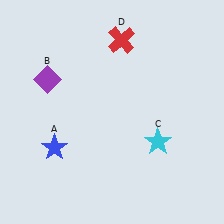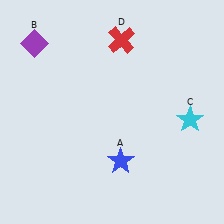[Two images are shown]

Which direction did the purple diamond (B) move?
The purple diamond (B) moved up.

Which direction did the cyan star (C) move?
The cyan star (C) moved right.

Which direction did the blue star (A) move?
The blue star (A) moved right.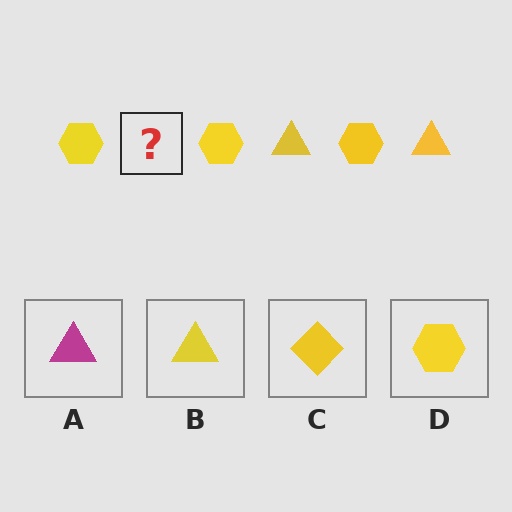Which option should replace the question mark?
Option B.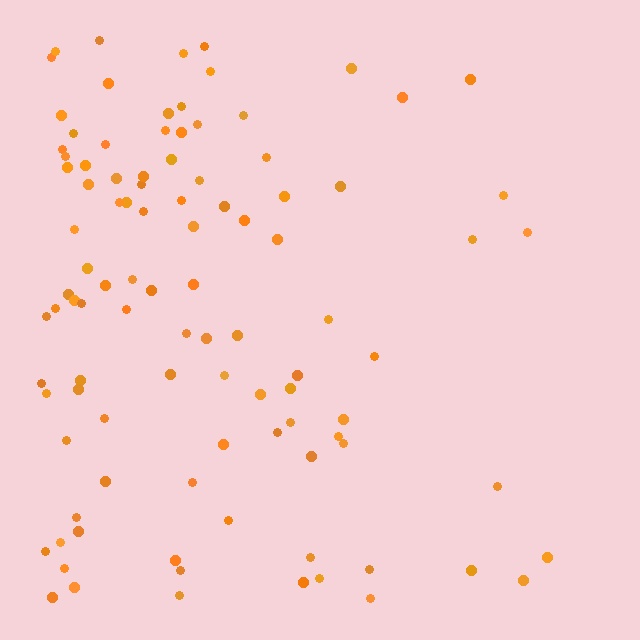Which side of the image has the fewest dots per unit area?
The right.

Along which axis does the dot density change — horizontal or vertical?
Horizontal.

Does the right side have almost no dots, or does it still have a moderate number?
Still a moderate number, just noticeably fewer than the left.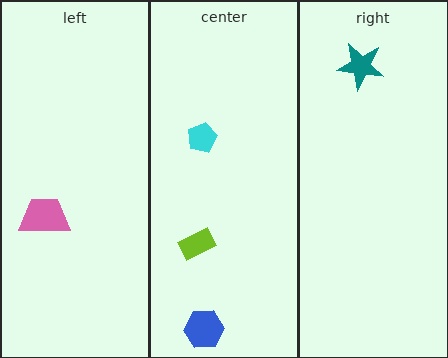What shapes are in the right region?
The teal star.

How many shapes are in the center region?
3.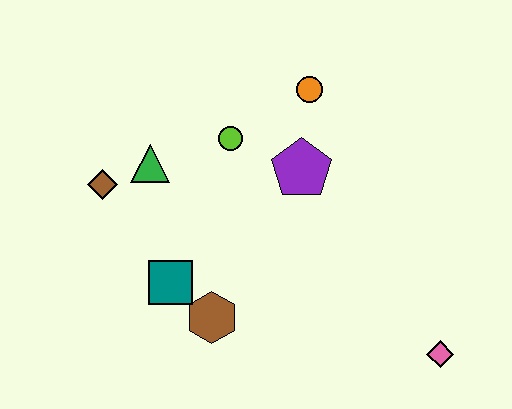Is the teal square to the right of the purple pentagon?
No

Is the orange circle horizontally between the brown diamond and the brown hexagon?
No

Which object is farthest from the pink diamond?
The brown diamond is farthest from the pink diamond.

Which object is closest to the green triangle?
The brown diamond is closest to the green triangle.